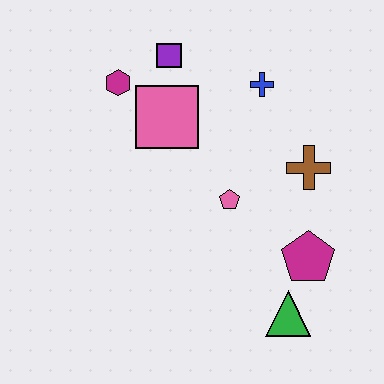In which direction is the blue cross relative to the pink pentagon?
The blue cross is above the pink pentagon.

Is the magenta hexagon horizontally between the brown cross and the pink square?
No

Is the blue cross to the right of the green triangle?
No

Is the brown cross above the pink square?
No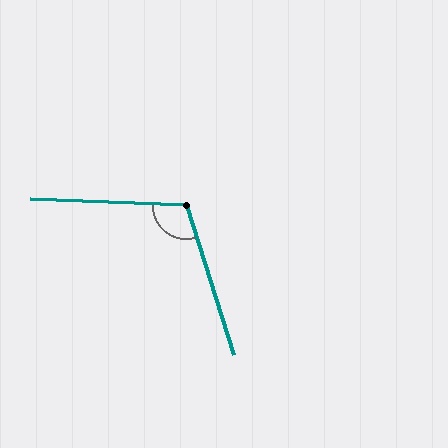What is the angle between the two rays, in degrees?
Approximately 110 degrees.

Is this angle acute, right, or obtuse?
It is obtuse.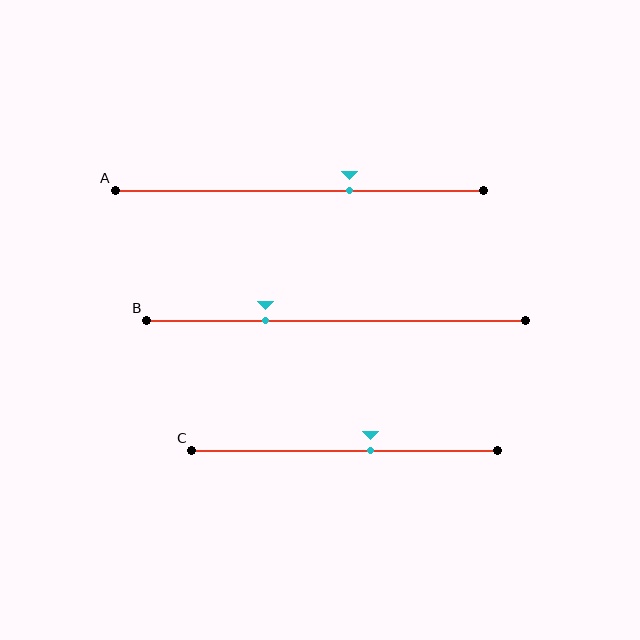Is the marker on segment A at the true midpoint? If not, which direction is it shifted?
No, the marker on segment A is shifted to the right by about 14% of the segment length.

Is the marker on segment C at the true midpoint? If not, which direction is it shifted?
No, the marker on segment C is shifted to the right by about 8% of the segment length.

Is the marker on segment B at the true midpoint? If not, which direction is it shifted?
No, the marker on segment B is shifted to the left by about 19% of the segment length.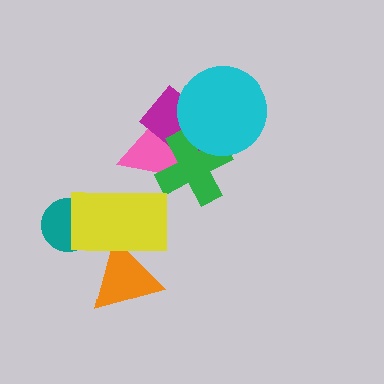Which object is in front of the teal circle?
The yellow rectangle is in front of the teal circle.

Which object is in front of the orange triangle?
The yellow rectangle is in front of the orange triangle.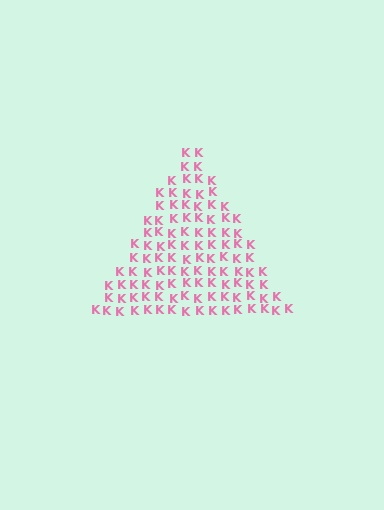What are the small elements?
The small elements are letter K's.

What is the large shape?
The large shape is a triangle.